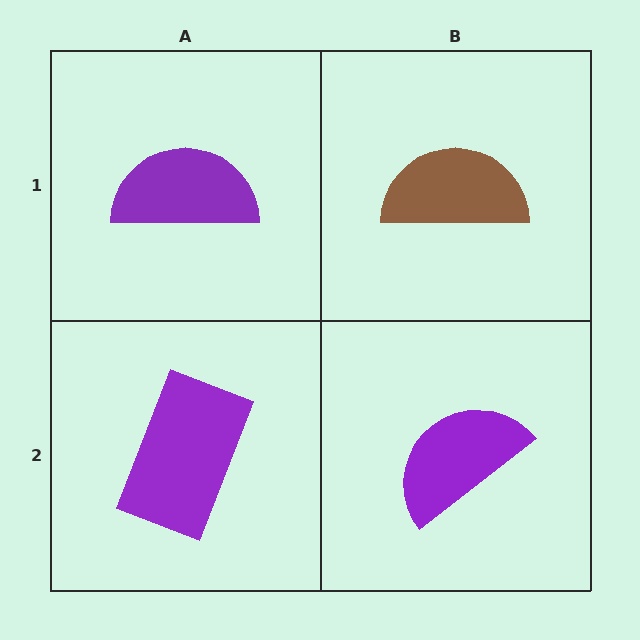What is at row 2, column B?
A purple semicircle.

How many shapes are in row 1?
2 shapes.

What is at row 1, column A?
A purple semicircle.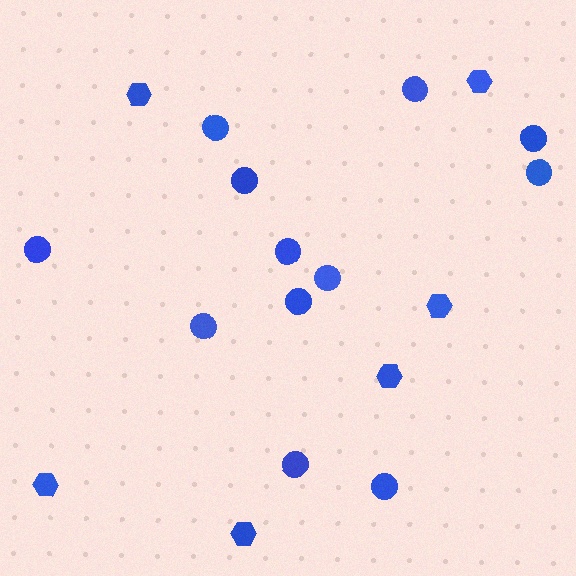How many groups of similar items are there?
There are 2 groups: one group of hexagons (6) and one group of circles (12).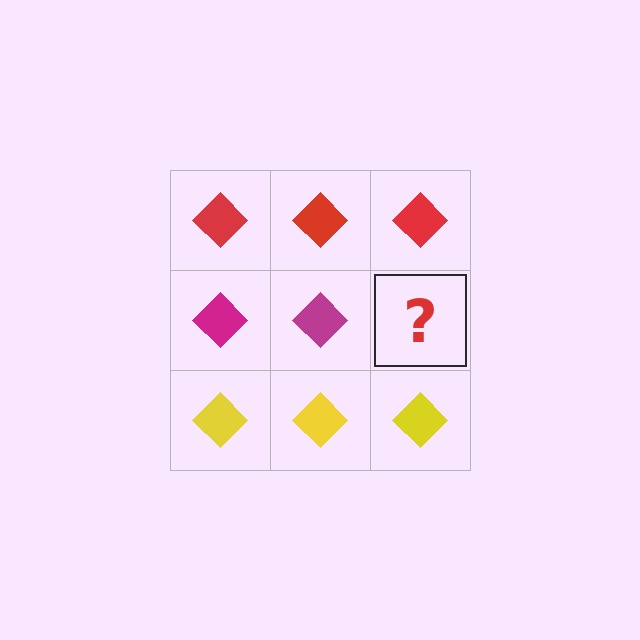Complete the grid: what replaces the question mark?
The question mark should be replaced with a magenta diamond.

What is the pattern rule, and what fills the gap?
The rule is that each row has a consistent color. The gap should be filled with a magenta diamond.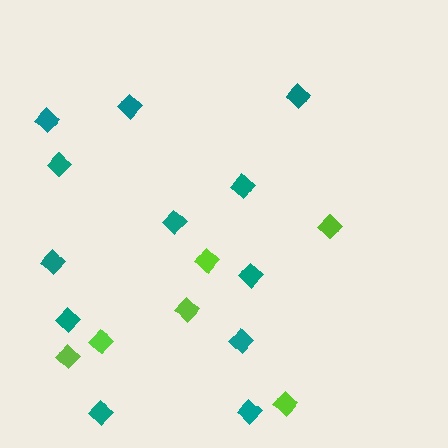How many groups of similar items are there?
There are 2 groups: one group of lime diamonds (6) and one group of teal diamonds (12).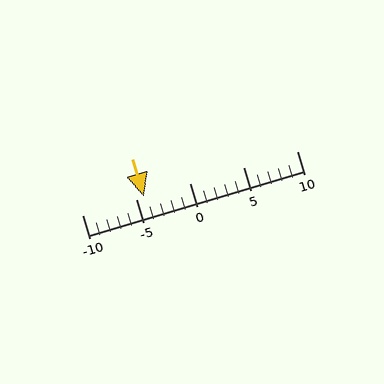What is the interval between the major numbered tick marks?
The major tick marks are spaced 5 units apart.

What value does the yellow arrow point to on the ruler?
The yellow arrow points to approximately -4.